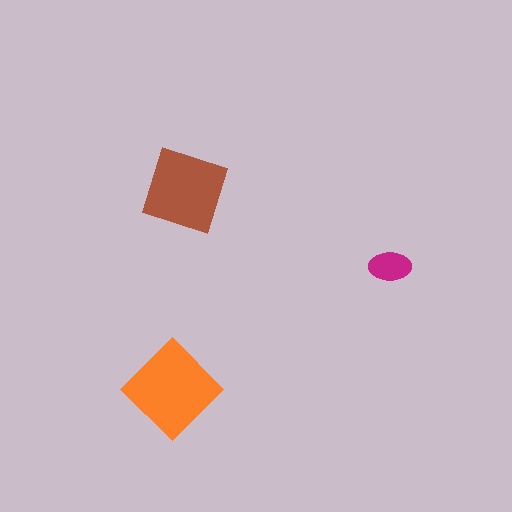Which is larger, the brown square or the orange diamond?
The orange diamond.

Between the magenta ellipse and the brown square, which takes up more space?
The brown square.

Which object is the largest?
The orange diamond.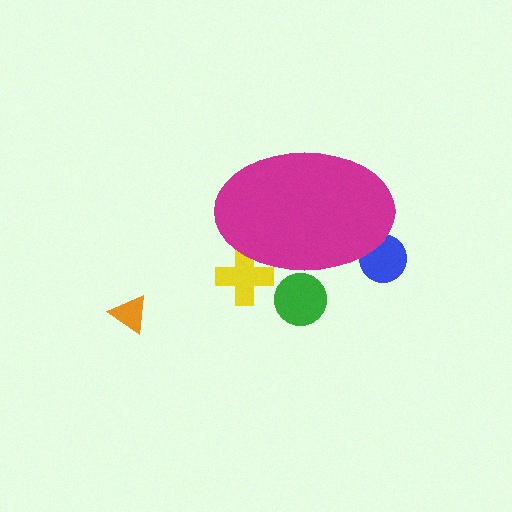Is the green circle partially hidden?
Yes, the green circle is partially hidden behind the magenta ellipse.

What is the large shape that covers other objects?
A magenta ellipse.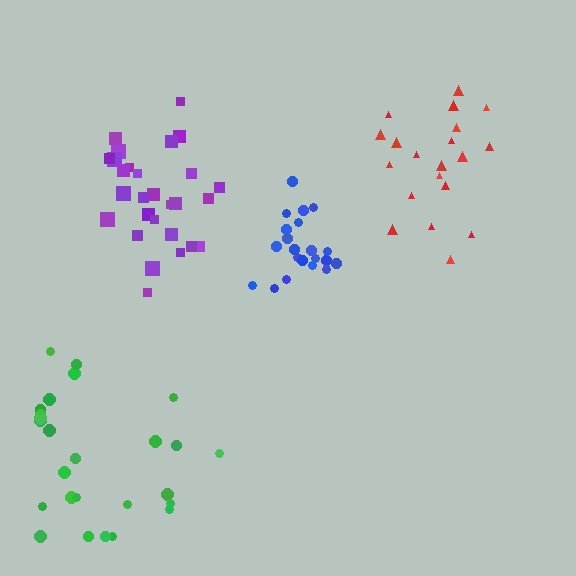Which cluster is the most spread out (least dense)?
Green.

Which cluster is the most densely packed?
Blue.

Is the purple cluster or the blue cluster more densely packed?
Blue.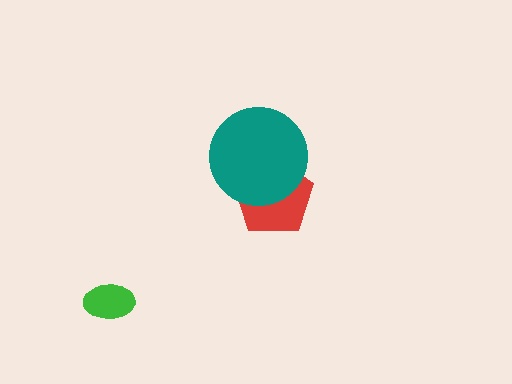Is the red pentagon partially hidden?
Yes, it is partially covered by another shape.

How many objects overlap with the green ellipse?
0 objects overlap with the green ellipse.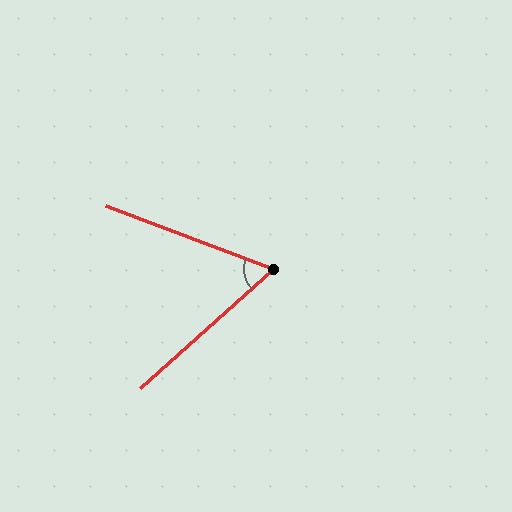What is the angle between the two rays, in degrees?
Approximately 63 degrees.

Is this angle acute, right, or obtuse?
It is acute.